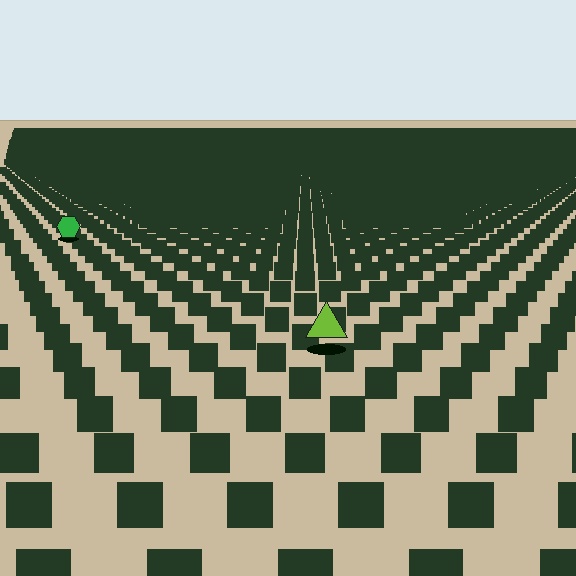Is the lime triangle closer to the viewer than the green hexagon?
Yes. The lime triangle is closer — you can tell from the texture gradient: the ground texture is coarser near it.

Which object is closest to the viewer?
The lime triangle is closest. The texture marks near it are larger and more spread out.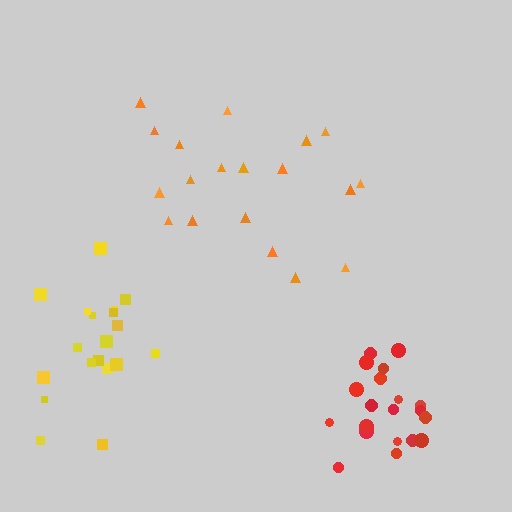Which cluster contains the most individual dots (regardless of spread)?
Red (20).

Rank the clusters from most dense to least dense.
red, yellow, orange.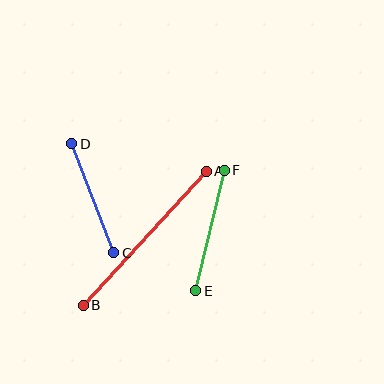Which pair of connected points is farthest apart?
Points A and B are farthest apart.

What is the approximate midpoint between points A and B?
The midpoint is at approximately (145, 238) pixels.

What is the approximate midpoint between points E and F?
The midpoint is at approximately (210, 230) pixels.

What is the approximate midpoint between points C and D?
The midpoint is at approximately (93, 198) pixels.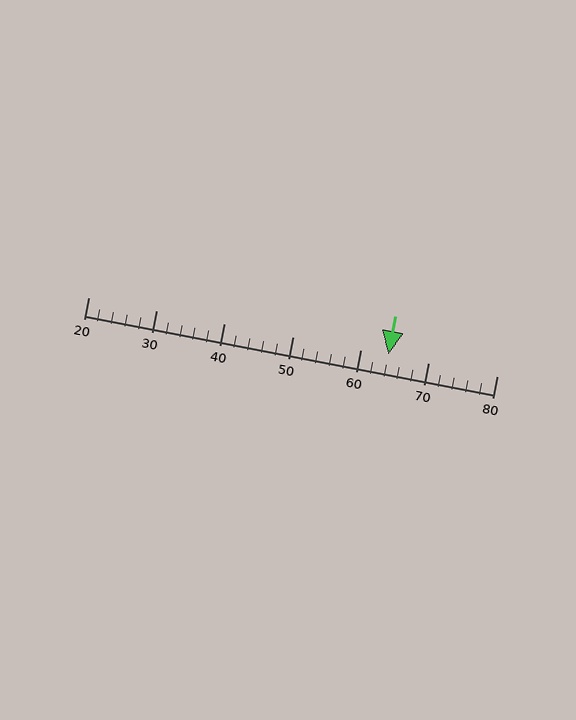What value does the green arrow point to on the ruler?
The green arrow points to approximately 64.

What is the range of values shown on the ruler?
The ruler shows values from 20 to 80.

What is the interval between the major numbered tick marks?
The major tick marks are spaced 10 units apart.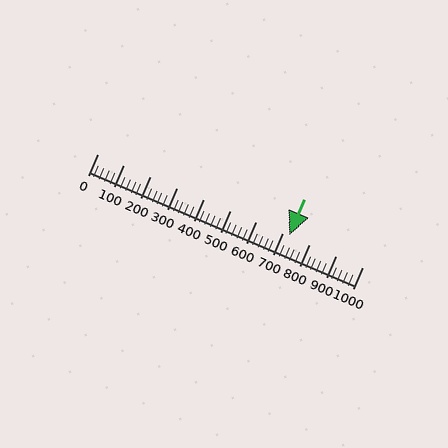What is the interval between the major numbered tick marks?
The major tick marks are spaced 100 units apart.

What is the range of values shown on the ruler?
The ruler shows values from 0 to 1000.